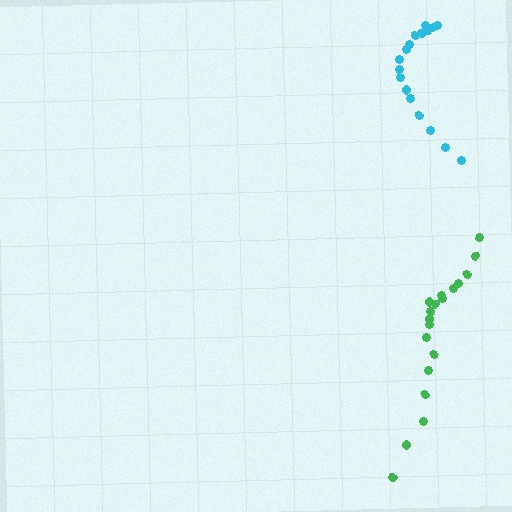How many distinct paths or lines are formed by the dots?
There are 2 distinct paths.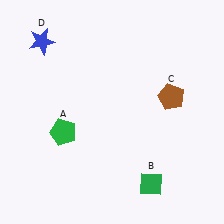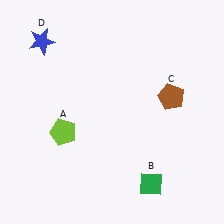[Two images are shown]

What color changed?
The pentagon (A) changed from green in Image 1 to lime in Image 2.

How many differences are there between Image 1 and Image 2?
There is 1 difference between the two images.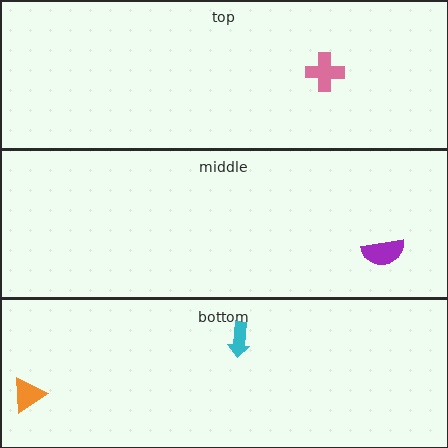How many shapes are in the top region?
1.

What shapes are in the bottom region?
The cyan arrow, the orange triangle.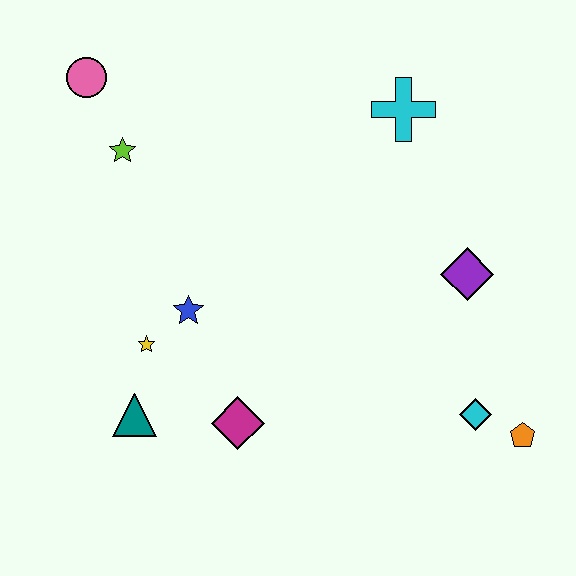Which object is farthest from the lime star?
The orange pentagon is farthest from the lime star.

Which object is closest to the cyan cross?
The purple diamond is closest to the cyan cross.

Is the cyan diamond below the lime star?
Yes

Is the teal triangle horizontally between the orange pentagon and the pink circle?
Yes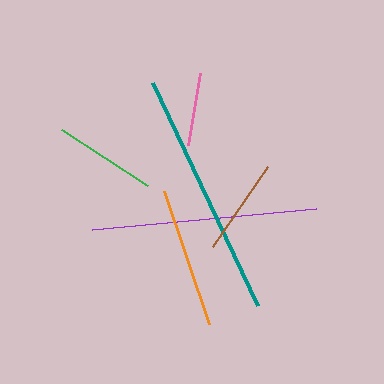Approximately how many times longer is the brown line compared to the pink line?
The brown line is approximately 1.3 times the length of the pink line.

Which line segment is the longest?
The teal line is the longest at approximately 247 pixels.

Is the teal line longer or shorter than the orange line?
The teal line is longer than the orange line.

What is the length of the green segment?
The green segment is approximately 102 pixels long.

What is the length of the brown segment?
The brown segment is approximately 97 pixels long.